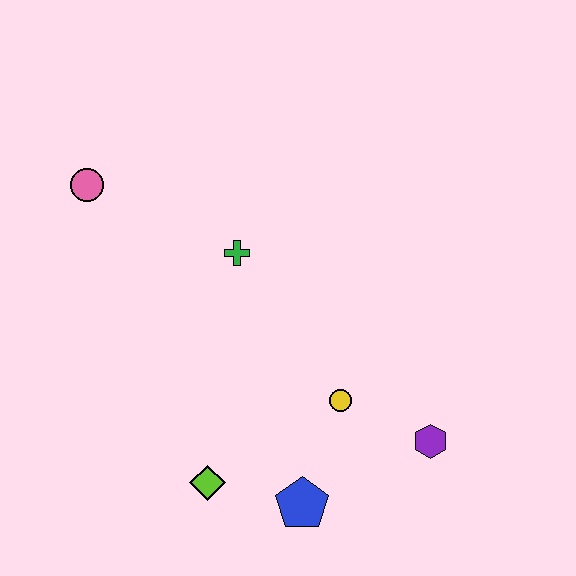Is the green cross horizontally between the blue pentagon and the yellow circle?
No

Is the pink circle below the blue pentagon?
No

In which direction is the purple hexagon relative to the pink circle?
The purple hexagon is to the right of the pink circle.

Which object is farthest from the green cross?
The purple hexagon is farthest from the green cross.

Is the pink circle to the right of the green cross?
No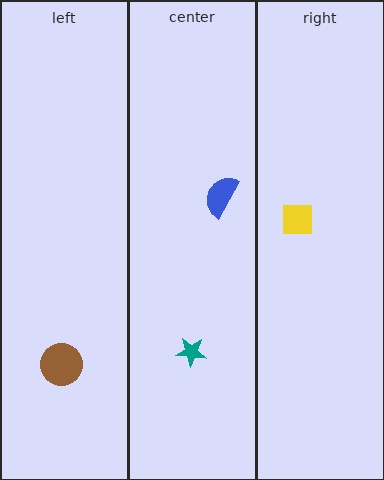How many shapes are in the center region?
2.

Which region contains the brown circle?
The left region.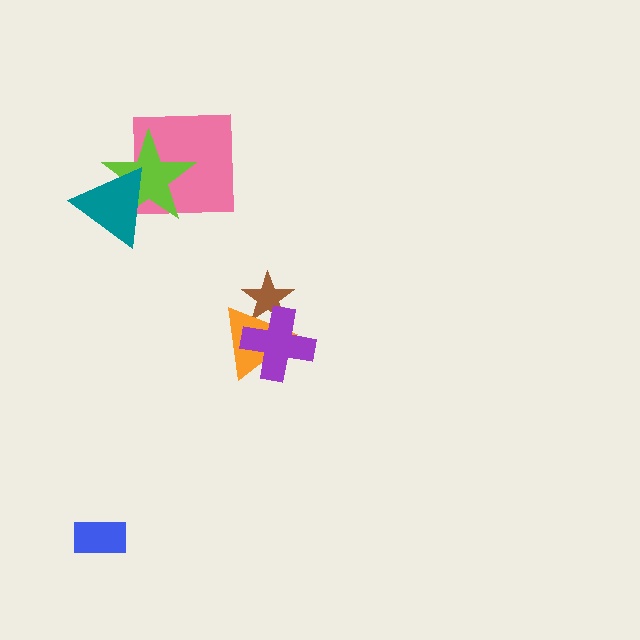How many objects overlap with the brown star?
2 objects overlap with the brown star.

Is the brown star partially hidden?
Yes, it is partially covered by another shape.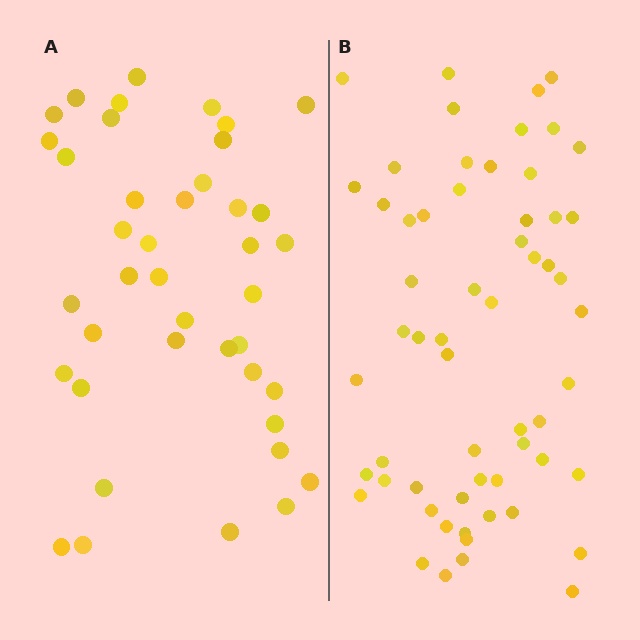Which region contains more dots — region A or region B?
Region B (the right region) has more dots.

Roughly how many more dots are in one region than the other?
Region B has approximately 20 more dots than region A.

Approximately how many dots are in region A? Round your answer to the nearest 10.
About 40 dots. (The exact count is 41, which rounds to 40.)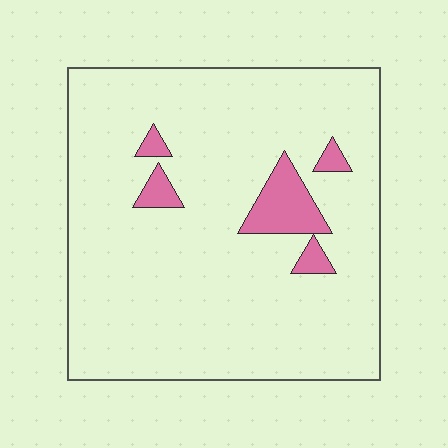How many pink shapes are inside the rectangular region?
5.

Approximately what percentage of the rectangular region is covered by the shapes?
Approximately 10%.